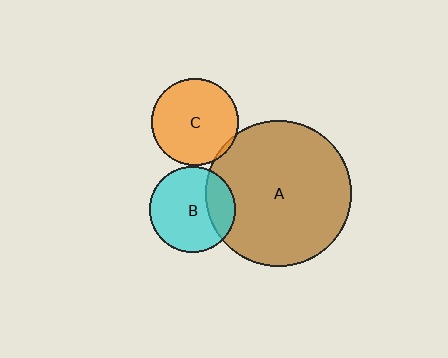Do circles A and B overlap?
Yes.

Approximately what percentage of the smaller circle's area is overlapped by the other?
Approximately 25%.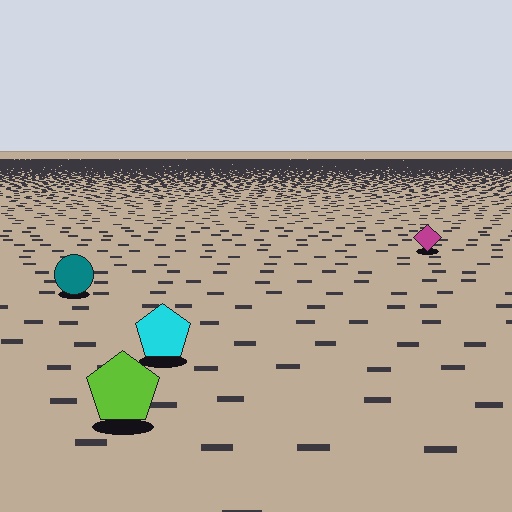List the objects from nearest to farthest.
From nearest to farthest: the lime pentagon, the cyan pentagon, the teal circle, the magenta diamond.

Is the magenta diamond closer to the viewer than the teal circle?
No. The teal circle is closer — you can tell from the texture gradient: the ground texture is coarser near it.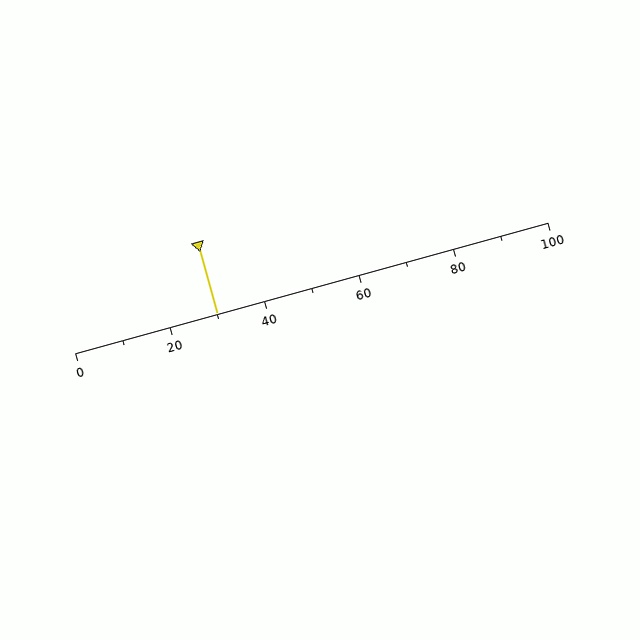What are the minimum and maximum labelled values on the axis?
The axis runs from 0 to 100.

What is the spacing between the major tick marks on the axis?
The major ticks are spaced 20 apart.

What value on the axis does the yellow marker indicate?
The marker indicates approximately 30.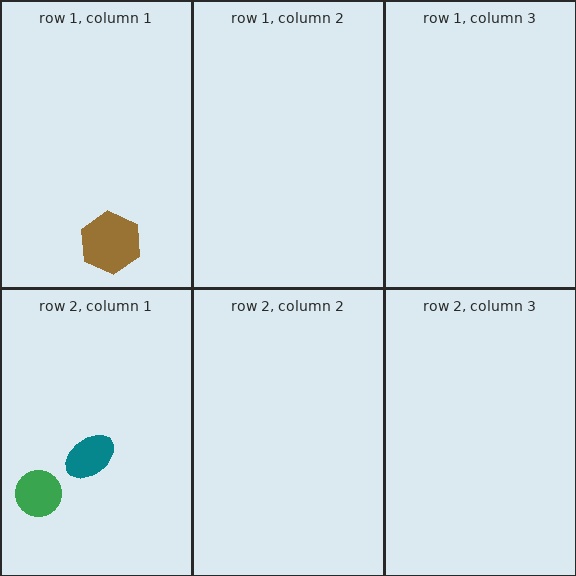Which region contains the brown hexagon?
The row 1, column 1 region.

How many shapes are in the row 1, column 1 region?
1.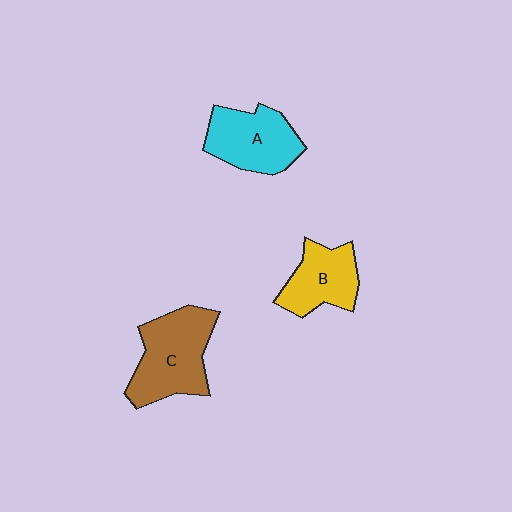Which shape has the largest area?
Shape C (brown).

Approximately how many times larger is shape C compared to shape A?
Approximately 1.2 times.